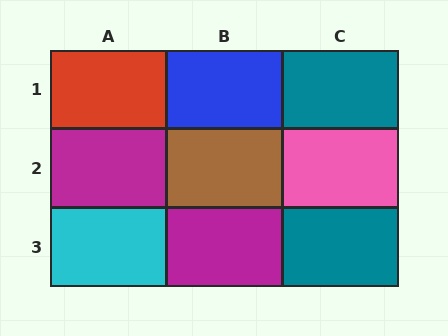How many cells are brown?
1 cell is brown.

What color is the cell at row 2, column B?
Brown.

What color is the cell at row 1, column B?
Blue.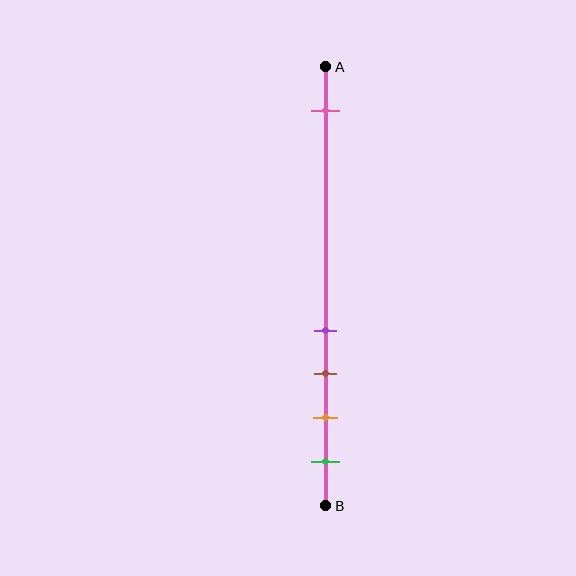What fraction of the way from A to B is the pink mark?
The pink mark is approximately 10% (0.1) of the way from A to B.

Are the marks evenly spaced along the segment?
No, the marks are not evenly spaced.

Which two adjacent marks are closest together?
The purple and brown marks are the closest adjacent pair.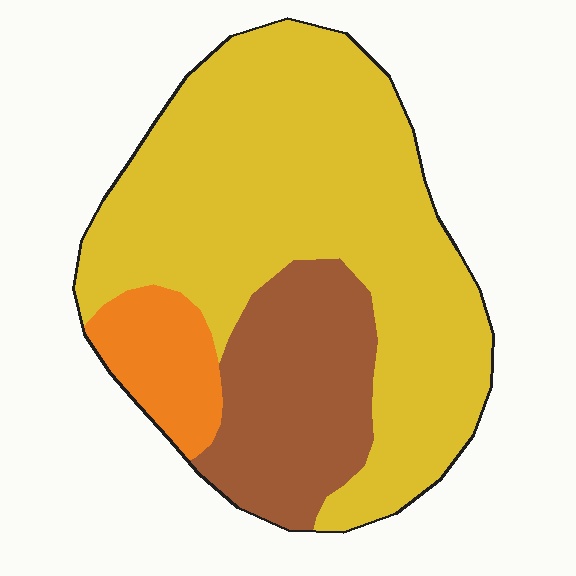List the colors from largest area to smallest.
From largest to smallest: yellow, brown, orange.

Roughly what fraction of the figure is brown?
Brown covers around 25% of the figure.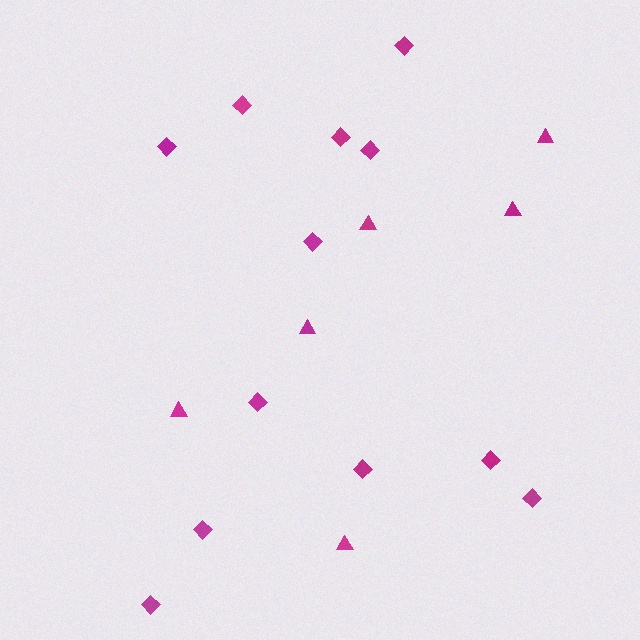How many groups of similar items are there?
There are 2 groups: one group of diamonds (12) and one group of triangles (6).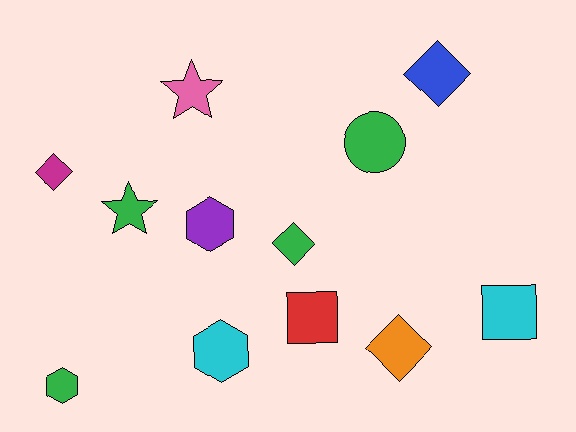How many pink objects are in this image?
There is 1 pink object.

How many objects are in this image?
There are 12 objects.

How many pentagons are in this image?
There are no pentagons.